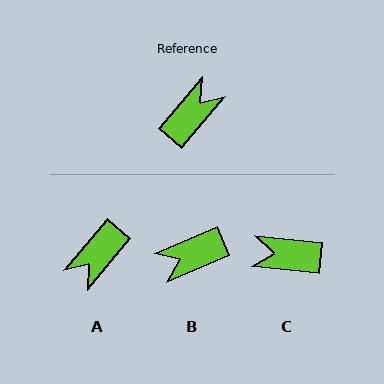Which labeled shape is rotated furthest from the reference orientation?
A, about 180 degrees away.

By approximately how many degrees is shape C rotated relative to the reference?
Approximately 125 degrees counter-clockwise.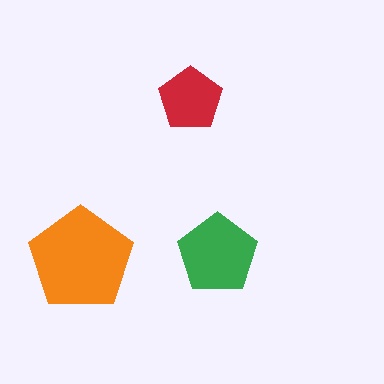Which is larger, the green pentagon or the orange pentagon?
The orange one.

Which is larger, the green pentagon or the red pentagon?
The green one.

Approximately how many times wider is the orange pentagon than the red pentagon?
About 1.5 times wider.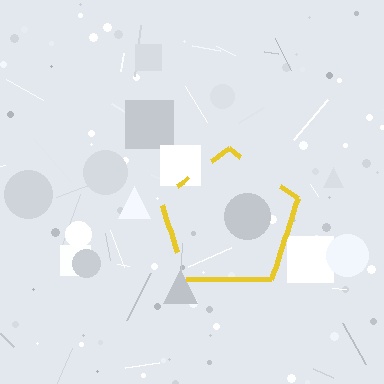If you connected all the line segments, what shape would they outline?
They would outline a pentagon.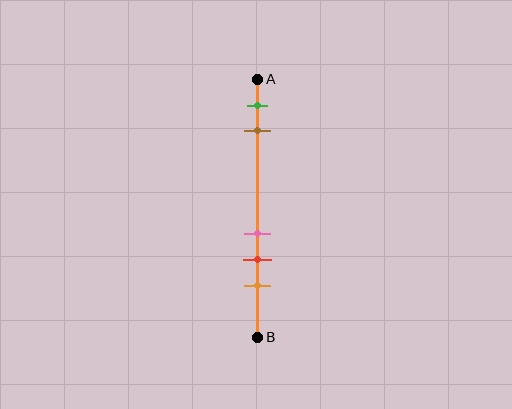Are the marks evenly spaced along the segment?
No, the marks are not evenly spaced.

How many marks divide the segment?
There are 5 marks dividing the segment.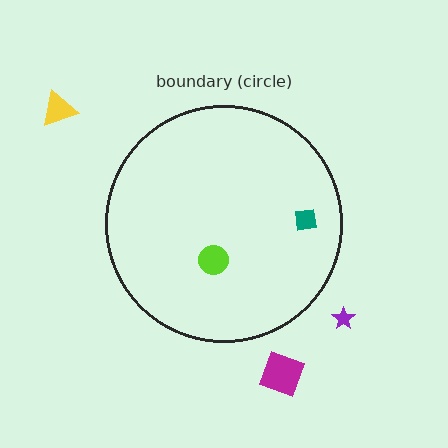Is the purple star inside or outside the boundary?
Outside.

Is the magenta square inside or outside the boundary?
Outside.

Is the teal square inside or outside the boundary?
Inside.